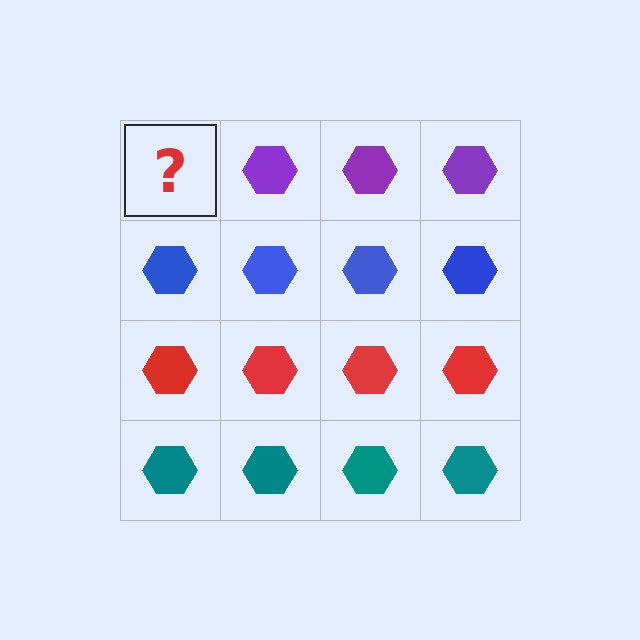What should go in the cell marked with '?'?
The missing cell should contain a purple hexagon.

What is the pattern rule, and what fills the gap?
The rule is that each row has a consistent color. The gap should be filled with a purple hexagon.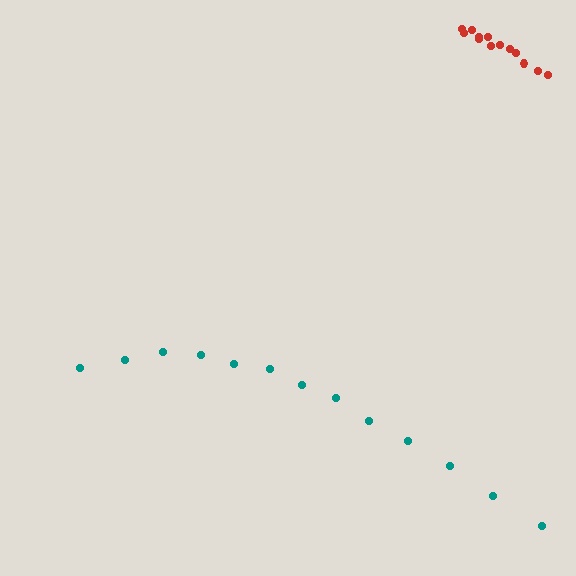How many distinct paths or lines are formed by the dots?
There are 2 distinct paths.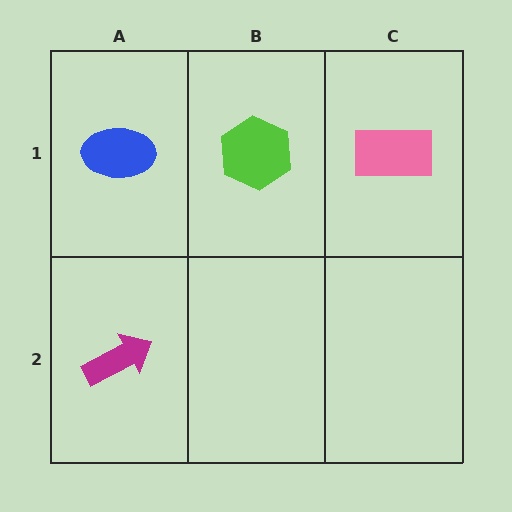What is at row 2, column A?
A magenta arrow.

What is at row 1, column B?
A lime hexagon.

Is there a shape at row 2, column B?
No, that cell is empty.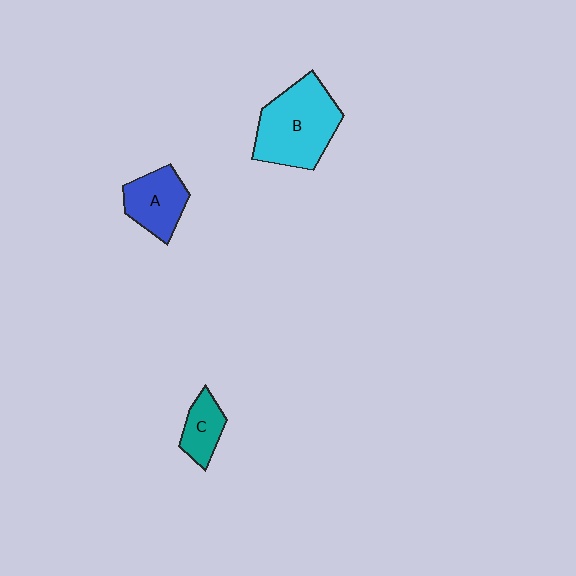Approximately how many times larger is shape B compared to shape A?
Approximately 1.7 times.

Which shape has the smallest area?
Shape C (teal).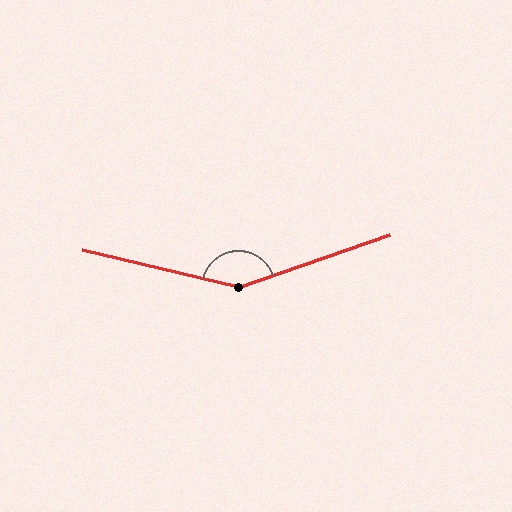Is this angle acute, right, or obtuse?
It is obtuse.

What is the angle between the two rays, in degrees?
Approximately 148 degrees.